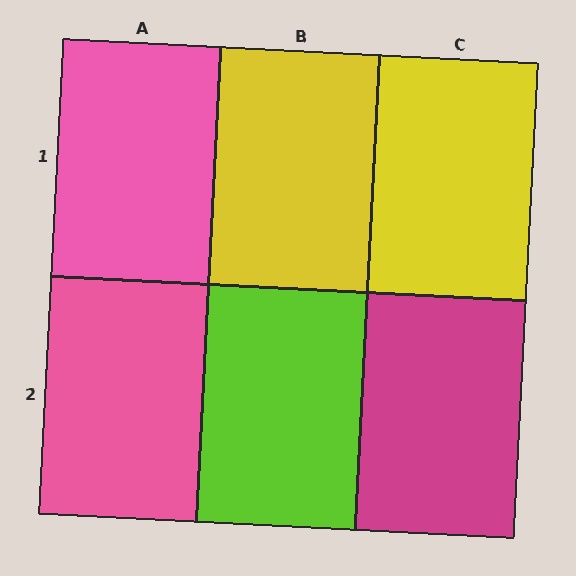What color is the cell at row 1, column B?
Yellow.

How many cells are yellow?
2 cells are yellow.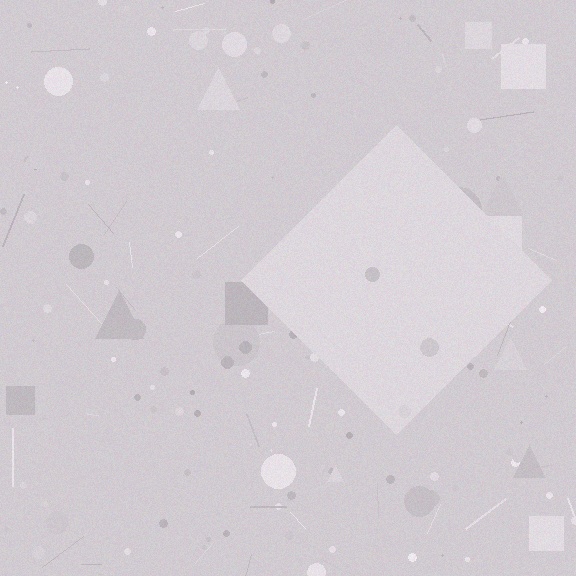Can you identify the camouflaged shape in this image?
The camouflaged shape is a diamond.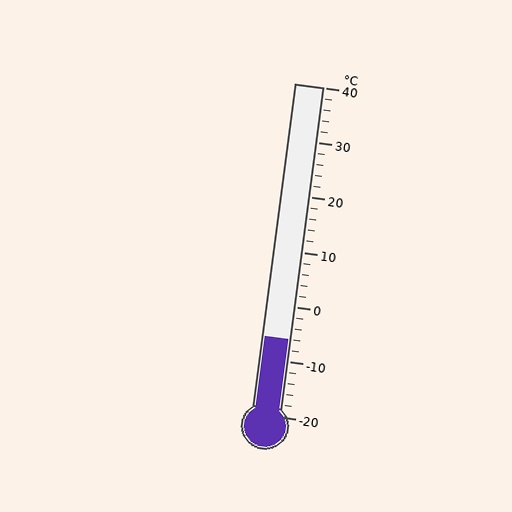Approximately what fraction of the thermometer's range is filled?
The thermometer is filled to approximately 25% of its range.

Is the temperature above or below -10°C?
The temperature is above -10°C.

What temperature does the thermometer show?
The thermometer shows approximately -6°C.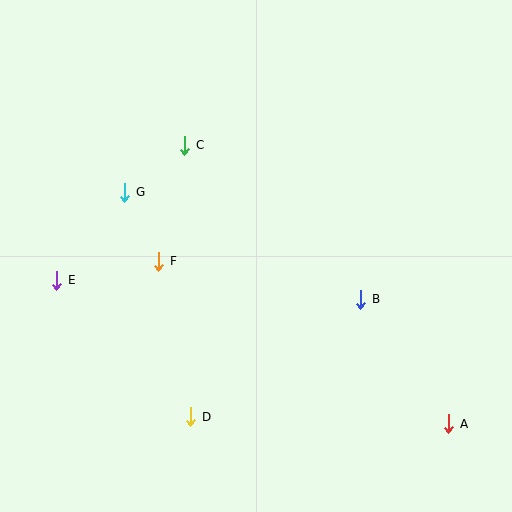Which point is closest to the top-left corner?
Point G is closest to the top-left corner.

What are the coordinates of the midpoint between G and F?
The midpoint between G and F is at (142, 227).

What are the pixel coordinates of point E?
Point E is at (57, 280).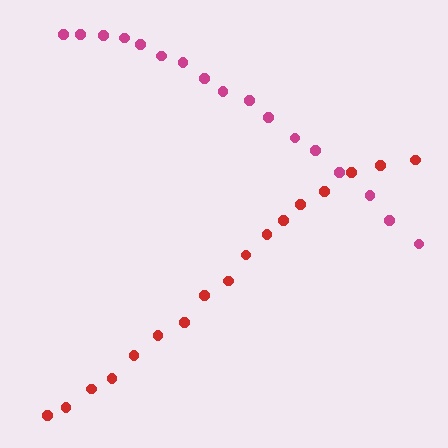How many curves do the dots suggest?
There are 2 distinct paths.